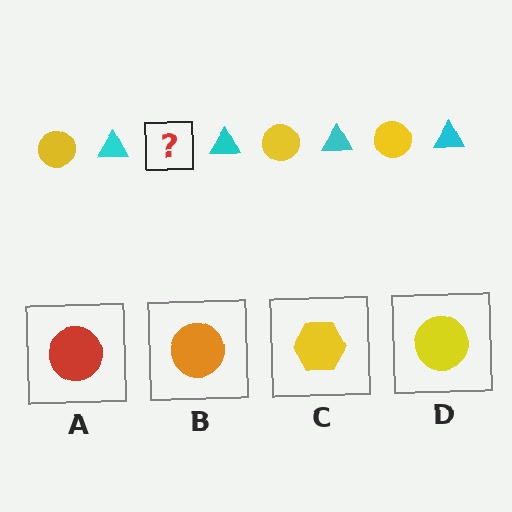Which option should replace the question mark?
Option D.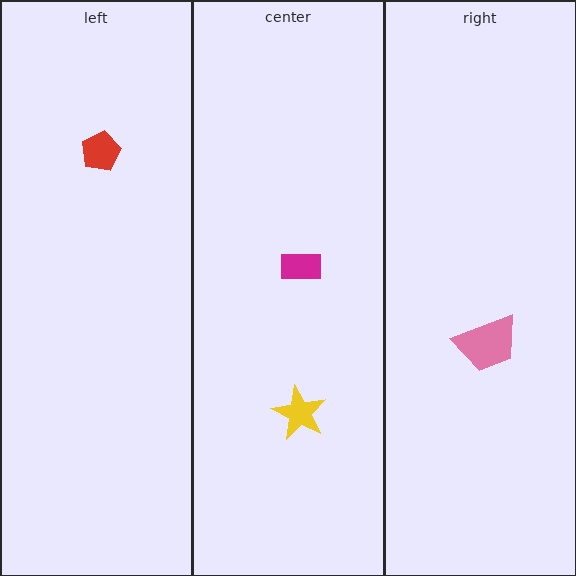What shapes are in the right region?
The pink trapezoid.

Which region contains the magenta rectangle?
The center region.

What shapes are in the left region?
The red pentagon.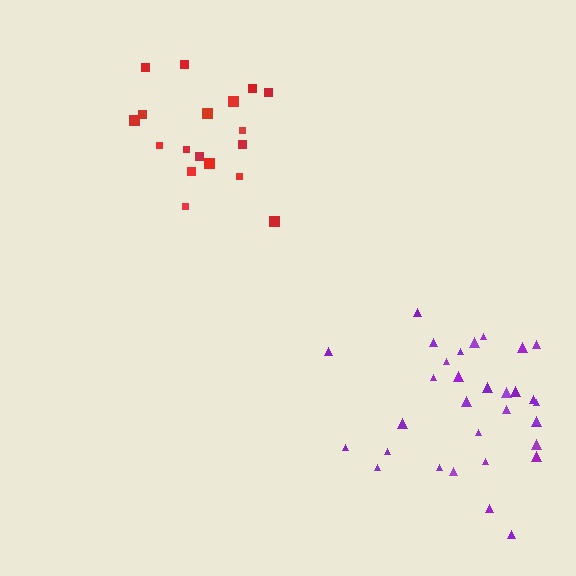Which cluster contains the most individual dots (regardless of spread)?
Purple (33).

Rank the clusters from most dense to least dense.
red, purple.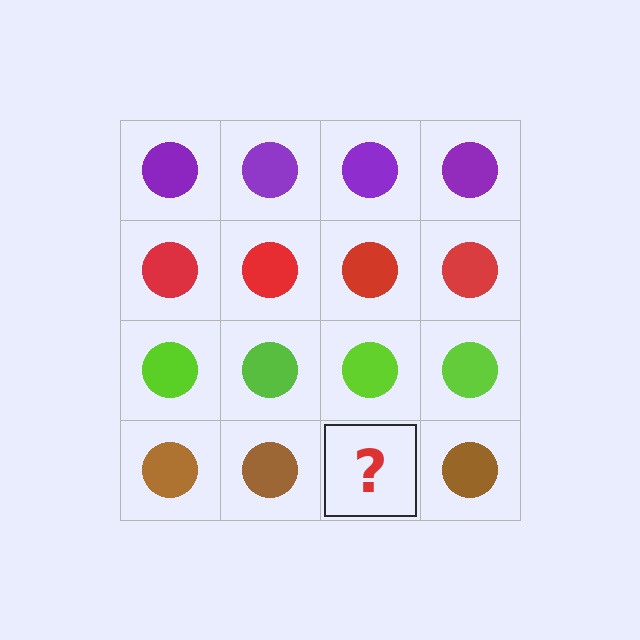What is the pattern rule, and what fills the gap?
The rule is that each row has a consistent color. The gap should be filled with a brown circle.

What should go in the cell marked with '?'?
The missing cell should contain a brown circle.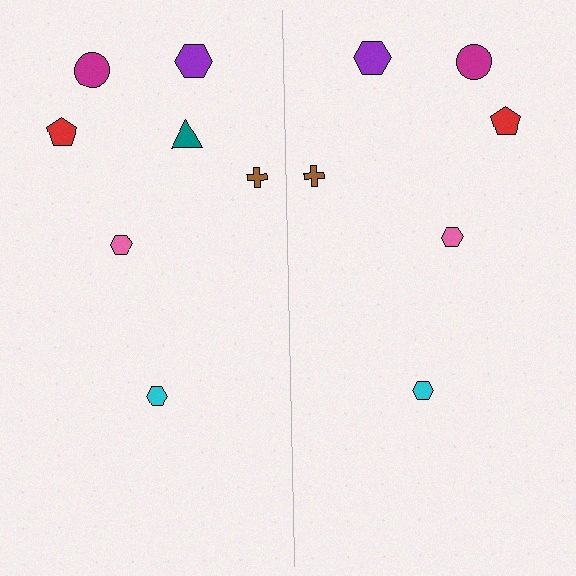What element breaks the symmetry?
A teal triangle is missing from the right side.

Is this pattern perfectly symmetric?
No, the pattern is not perfectly symmetric. A teal triangle is missing from the right side.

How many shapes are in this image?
There are 13 shapes in this image.